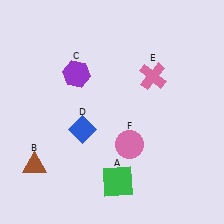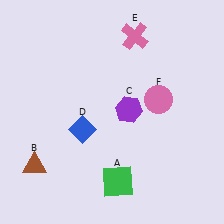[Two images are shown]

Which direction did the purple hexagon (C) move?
The purple hexagon (C) moved right.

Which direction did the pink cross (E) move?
The pink cross (E) moved up.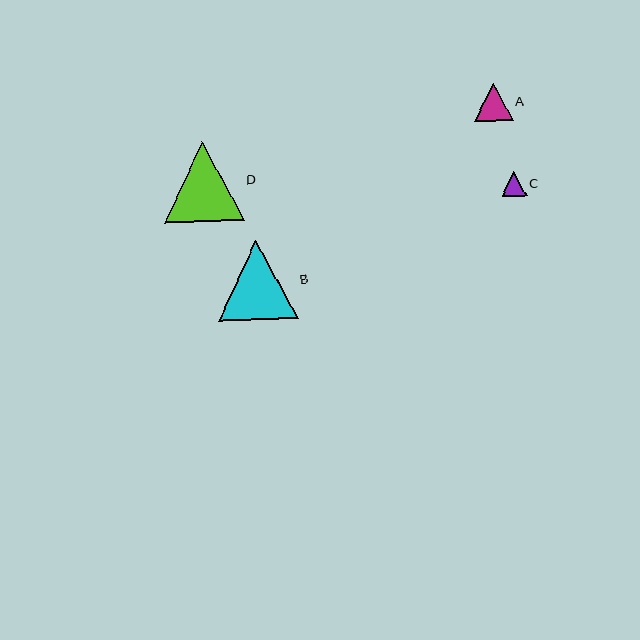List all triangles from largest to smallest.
From largest to smallest: D, B, A, C.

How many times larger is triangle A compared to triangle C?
Triangle A is approximately 1.5 times the size of triangle C.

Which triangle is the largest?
Triangle D is the largest with a size of approximately 80 pixels.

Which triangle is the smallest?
Triangle C is the smallest with a size of approximately 25 pixels.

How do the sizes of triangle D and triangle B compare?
Triangle D and triangle B are approximately the same size.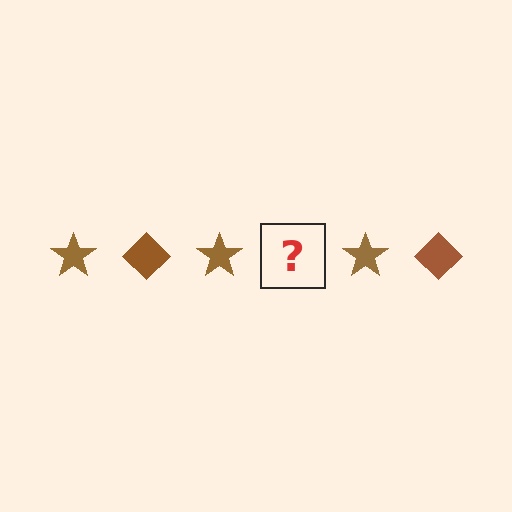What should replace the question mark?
The question mark should be replaced with a brown diamond.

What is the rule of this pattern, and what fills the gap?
The rule is that the pattern cycles through star, diamond shapes in brown. The gap should be filled with a brown diamond.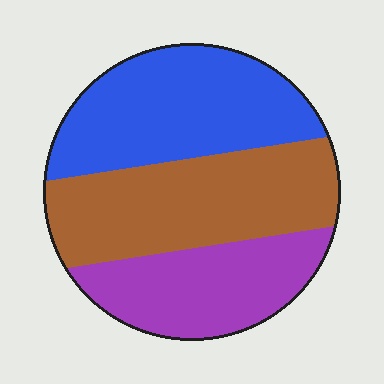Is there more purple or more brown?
Brown.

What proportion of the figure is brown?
Brown covers about 35% of the figure.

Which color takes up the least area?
Purple, at roughly 25%.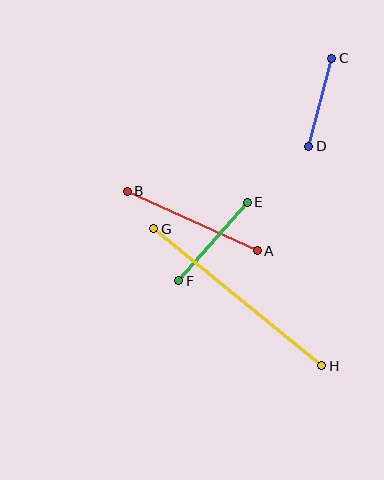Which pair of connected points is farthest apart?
Points G and H are farthest apart.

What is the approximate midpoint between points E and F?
The midpoint is at approximately (213, 241) pixels.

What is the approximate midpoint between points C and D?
The midpoint is at approximately (320, 102) pixels.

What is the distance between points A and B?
The distance is approximately 143 pixels.